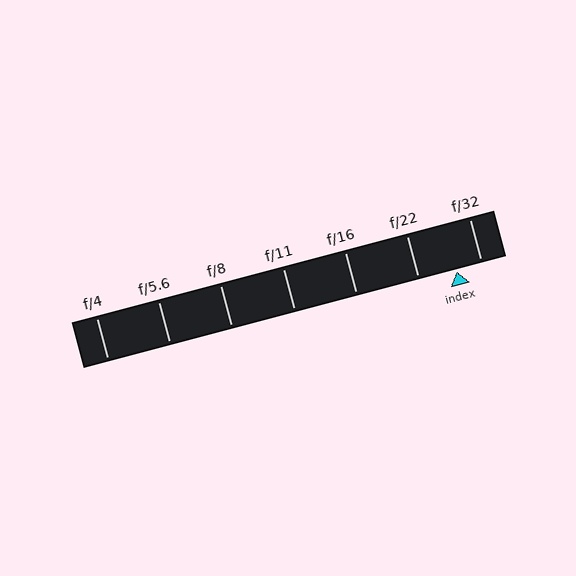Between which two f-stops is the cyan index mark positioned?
The index mark is between f/22 and f/32.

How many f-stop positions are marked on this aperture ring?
There are 7 f-stop positions marked.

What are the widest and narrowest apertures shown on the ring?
The widest aperture shown is f/4 and the narrowest is f/32.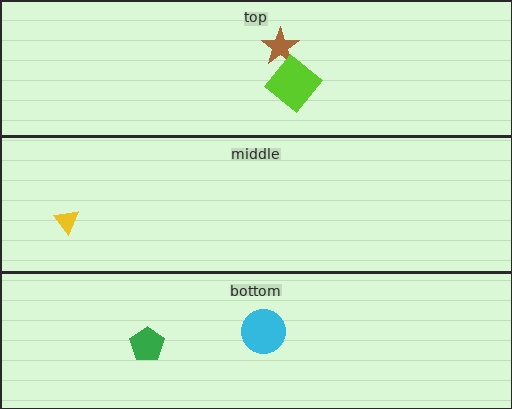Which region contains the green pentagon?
The bottom region.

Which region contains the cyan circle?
The bottom region.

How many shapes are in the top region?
2.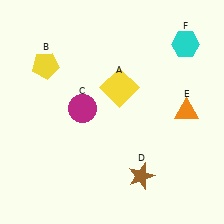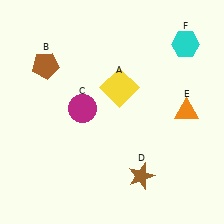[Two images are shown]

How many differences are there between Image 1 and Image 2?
There is 1 difference between the two images.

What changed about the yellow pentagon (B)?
In Image 1, B is yellow. In Image 2, it changed to brown.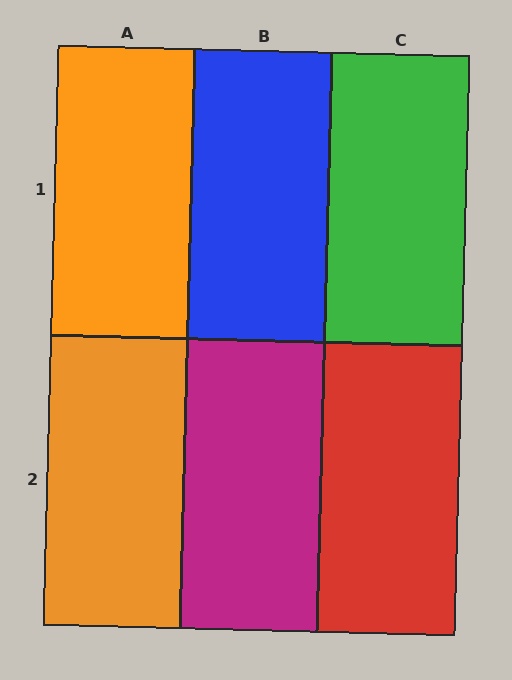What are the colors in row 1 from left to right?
Orange, blue, green.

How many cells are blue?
1 cell is blue.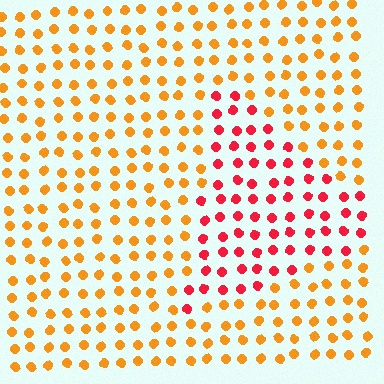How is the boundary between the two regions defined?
The boundary is defined purely by a slight shift in hue (about 43 degrees). Spacing, size, and orientation are identical on both sides.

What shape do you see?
I see a triangle.